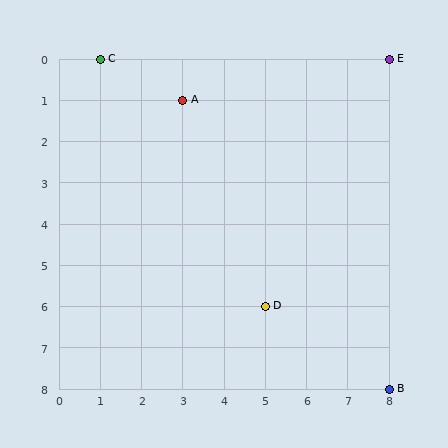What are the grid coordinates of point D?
Point D is at grid coordinates (5, 6).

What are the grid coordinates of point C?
Point C is at grid coordinates (1, 0).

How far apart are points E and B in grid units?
Points E and B are 8 rows apart.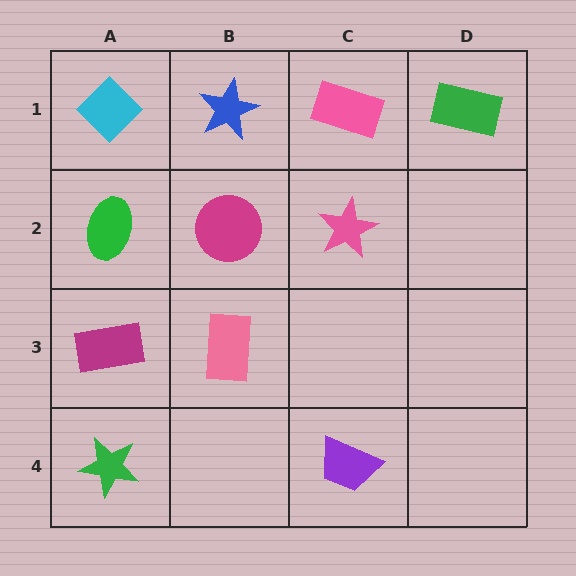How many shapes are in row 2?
3 shapes.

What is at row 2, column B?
A magenta circle.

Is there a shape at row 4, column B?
No, that cell is empty.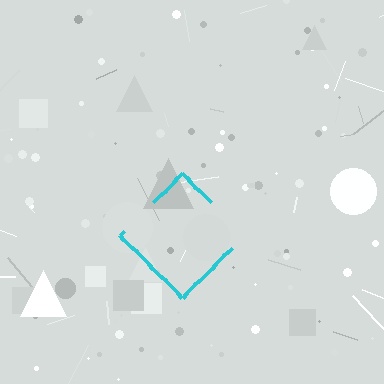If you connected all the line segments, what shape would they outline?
They would outline a diamond.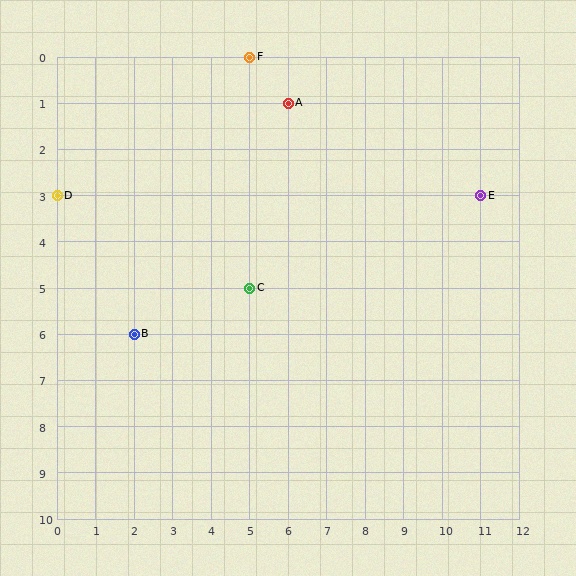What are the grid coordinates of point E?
Point E is at grid coordinates (11, 3).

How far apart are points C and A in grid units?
Points C and A are 1 column and 4 rows apart (about 4.1 grid units diagonally).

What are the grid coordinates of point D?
Point D is at grid coordinates (0, 3).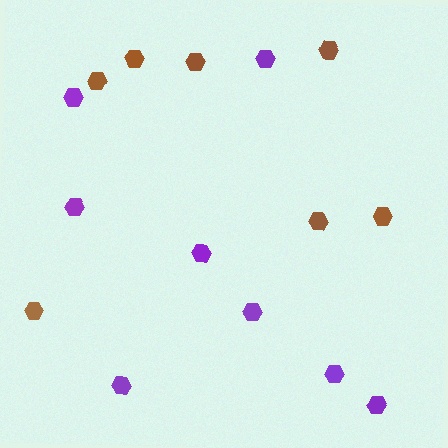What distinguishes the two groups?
There are 2 groups: one group of purple hexagons (8) and one group of brown hexagons (7).